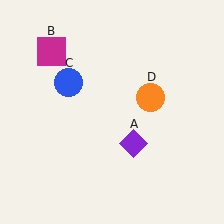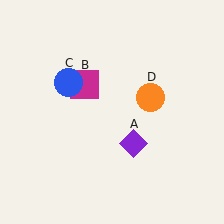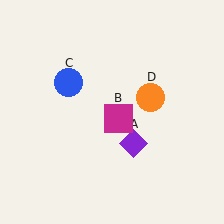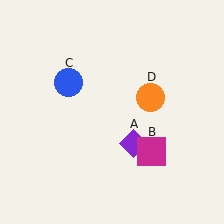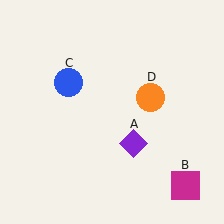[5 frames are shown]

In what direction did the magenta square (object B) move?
The magenta square (object B) moved down and to the right.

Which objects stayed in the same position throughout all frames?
Purple diamond (object A) and blue circle (object C) and orange circle (object D) remained stationary.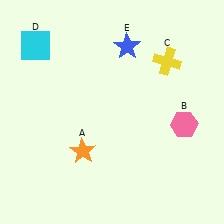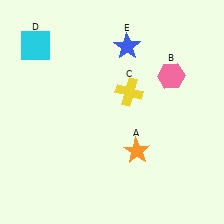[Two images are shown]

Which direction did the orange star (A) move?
The orange star (A) moved right.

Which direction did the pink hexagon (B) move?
The pink hexagon (B) moved up.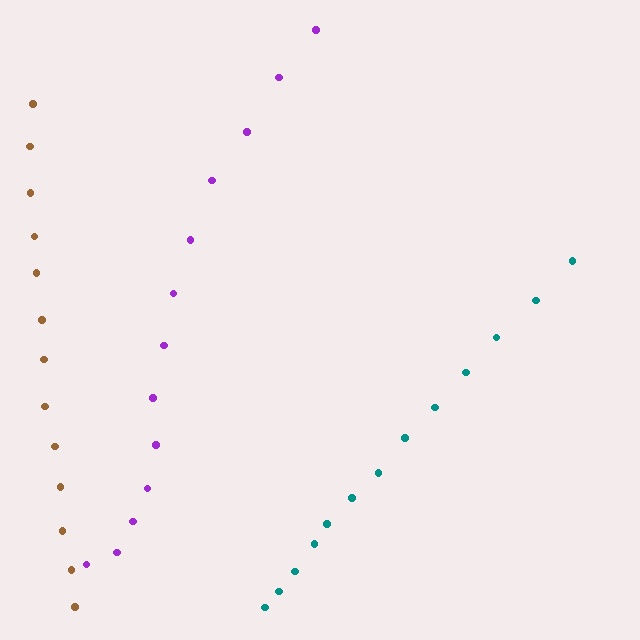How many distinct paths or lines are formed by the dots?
There are 3 distinct paths.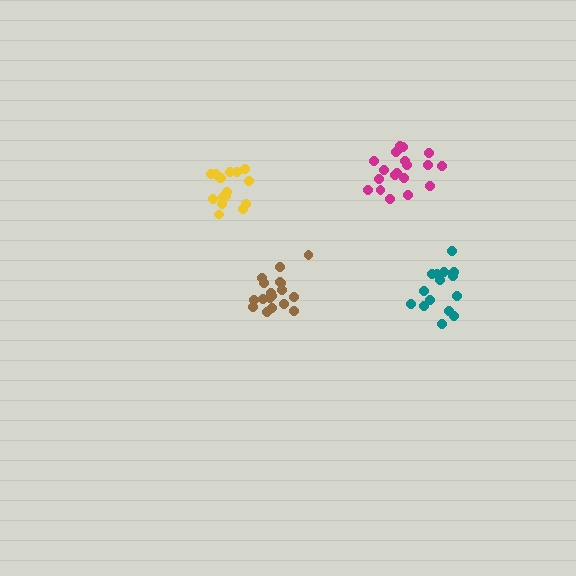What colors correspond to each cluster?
The clusters are colored: brown, magenta, yellow, teal.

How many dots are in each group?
Group 1: 19 dots, Group 2: 20 dots, Group 3: 16 dots, Group 4: 15 dots (70 total).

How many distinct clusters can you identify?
There are 4 distinct clusters.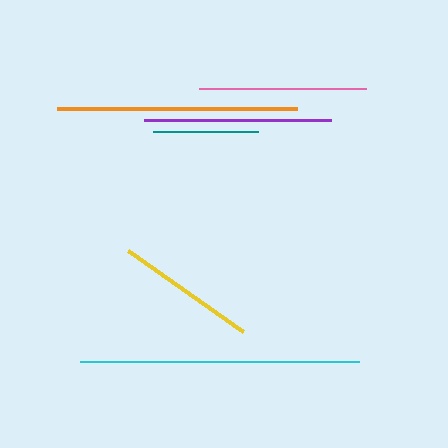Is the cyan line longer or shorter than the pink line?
The cyan line is longer than the pink line.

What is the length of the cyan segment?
The cyan segment is approximately 279 pixels long.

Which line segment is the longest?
The cyan line is the longest at approximately 279 pixels.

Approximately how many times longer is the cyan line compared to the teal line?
The cyan line is approximately 2.7 times the length of the teal line.